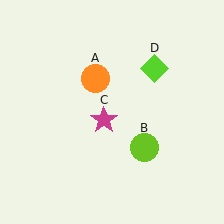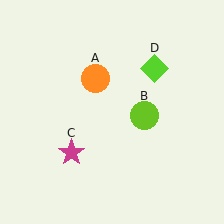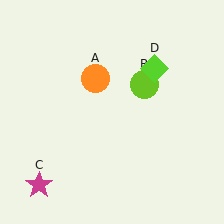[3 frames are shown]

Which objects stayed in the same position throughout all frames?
Orange circle (object A) and lime diamond (object D) remained stationary.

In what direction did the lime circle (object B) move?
The lime circle (object B) moved up.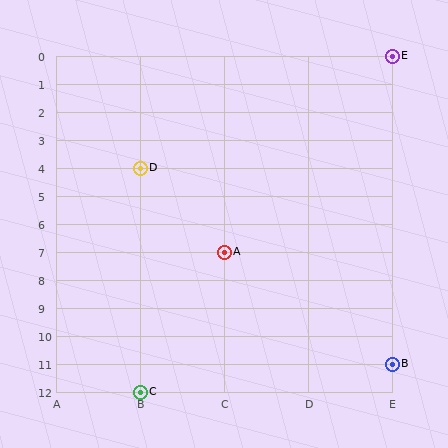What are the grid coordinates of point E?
Point E is at grid coordinates (E, 0).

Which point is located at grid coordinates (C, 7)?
Point A is at (C, 7).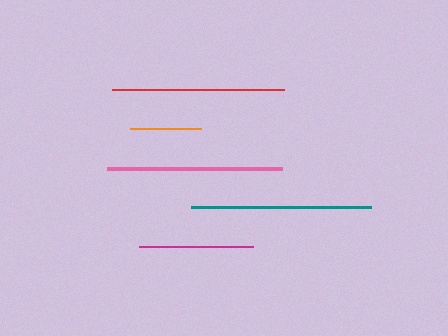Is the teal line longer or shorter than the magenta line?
The teal line is longer than the magenta line.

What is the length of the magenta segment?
The magenta segment is approximately 114 pixels long.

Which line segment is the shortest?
The orange line is the shortest at approximately 71 pixels.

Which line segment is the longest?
The teal line is the longest at approximately 179 pixels.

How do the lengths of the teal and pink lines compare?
The teal and pink lines are approximately the same length.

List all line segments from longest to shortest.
From longest to shortest: teal, pink, red, magenta, orange.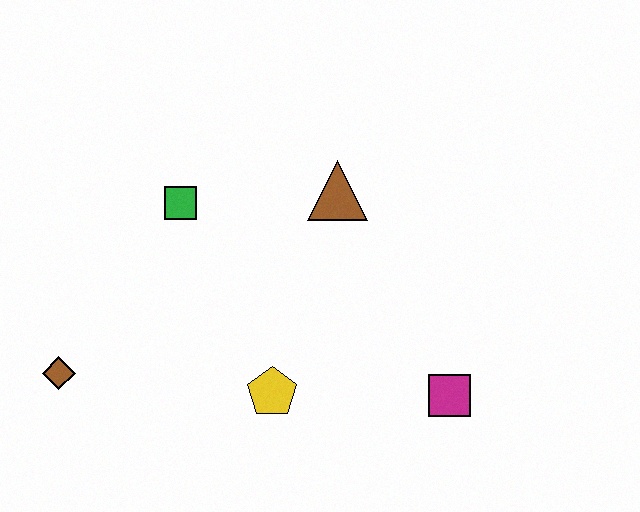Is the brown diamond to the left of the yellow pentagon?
Yes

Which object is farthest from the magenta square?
The brown diamond is farthest from the magenta square.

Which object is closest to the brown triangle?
The green square is closest to the brown triangle.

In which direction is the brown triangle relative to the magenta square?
The brown triangle is above the magenta square.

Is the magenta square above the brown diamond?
No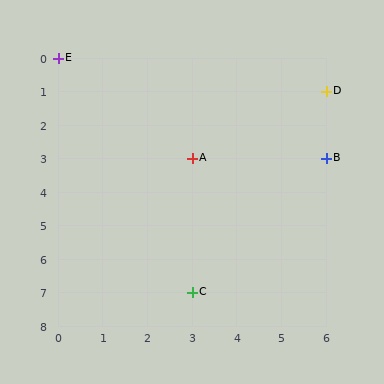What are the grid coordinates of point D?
Point D is at grid coordinates (6, 1).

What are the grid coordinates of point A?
Point A is at grid coordinates (3, 3).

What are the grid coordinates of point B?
Point B is at grid coordinates (6, 3).